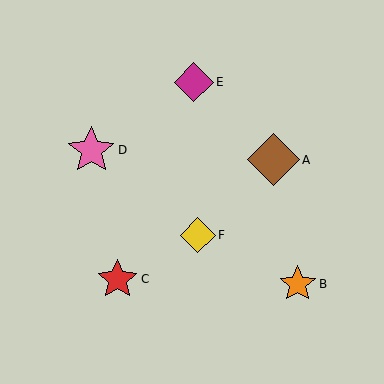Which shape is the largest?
The brown diamond (labeled A) is the largest.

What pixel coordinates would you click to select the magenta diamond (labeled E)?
Click at (194, 82) to select the magenta diamond E.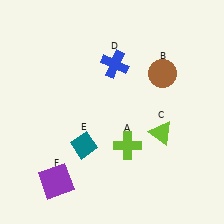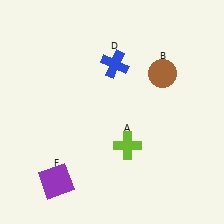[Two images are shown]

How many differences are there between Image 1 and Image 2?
There are 2 differences between the two images.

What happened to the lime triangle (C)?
The lime triangle (C) was removed in Image 2. It was in the bottom-right area of Image 1.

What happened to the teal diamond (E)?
The teal diamond (E) was removed in Image 2. It was in the bottom-left area of Image 1.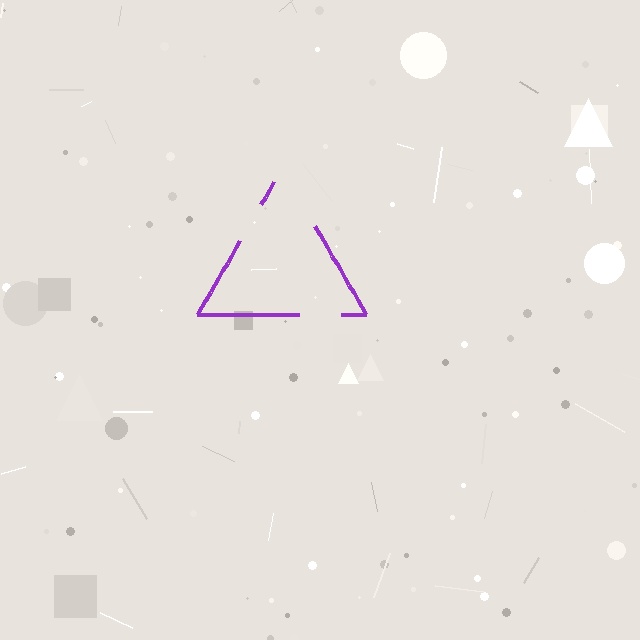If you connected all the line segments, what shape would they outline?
They would outline a triangle.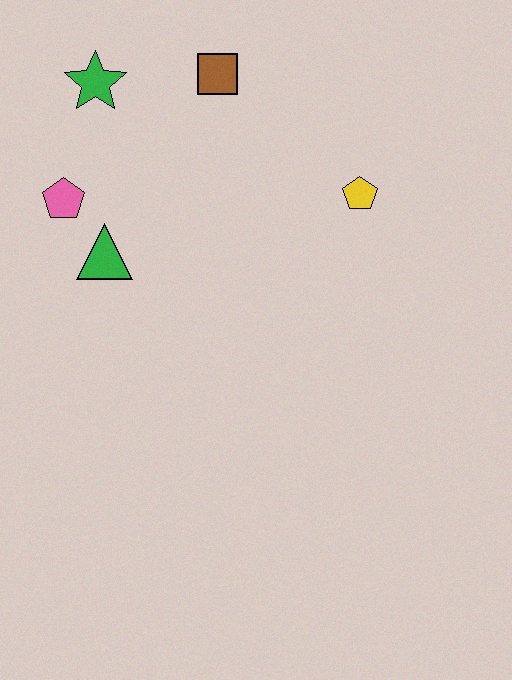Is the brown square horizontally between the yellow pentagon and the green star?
Yes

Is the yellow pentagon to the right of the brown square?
Yes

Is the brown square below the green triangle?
No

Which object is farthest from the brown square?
The green triangle is farthest from the brown square.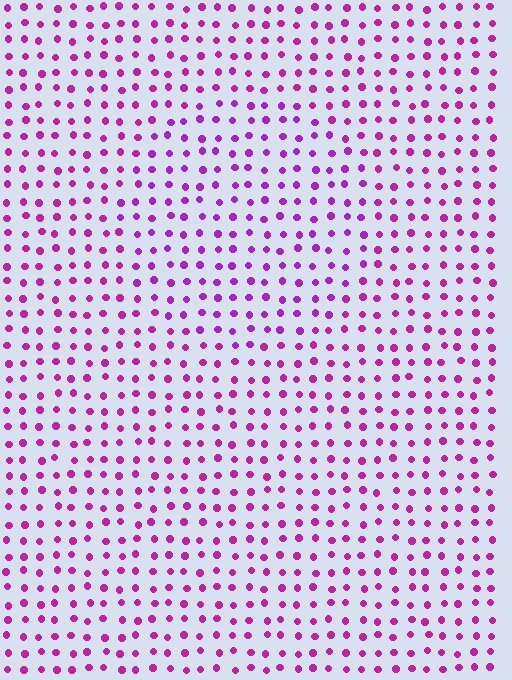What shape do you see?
I see a circle.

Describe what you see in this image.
The image is filled with small magenta elements in a uniform arrangement. A circle-shaped region is visible where the elements are tinted to a slightly different hue, forming a subtle color boundary.